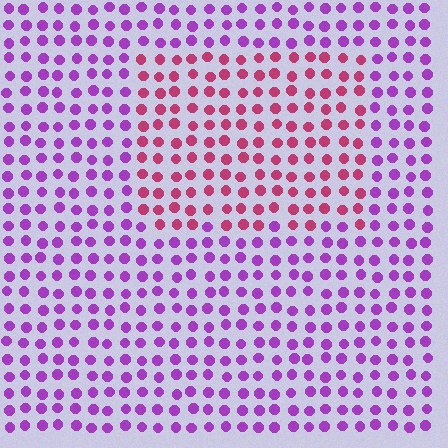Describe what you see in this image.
The image is filled with small purple elements in a uniform arrangement. A rectangle-shaped region is visible where the elements are tinted to a slightly different hue, forming a subtle color boundary.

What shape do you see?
I see a rectangle.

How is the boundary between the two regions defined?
The boundary is defined purely by a slight shift in hue (about 47 degrees). Spacing, size, and orientation are identical on both sides.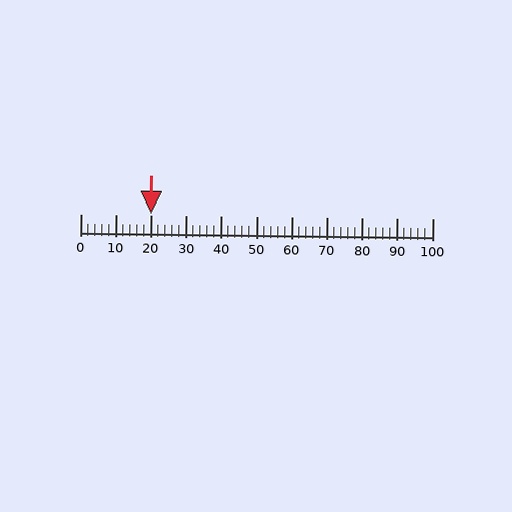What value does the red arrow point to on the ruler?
The red arrow points to approximately 20.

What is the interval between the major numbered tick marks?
The major tick marks are spaced 10 units apart.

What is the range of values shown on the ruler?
The ruler shows values from 0 to 100.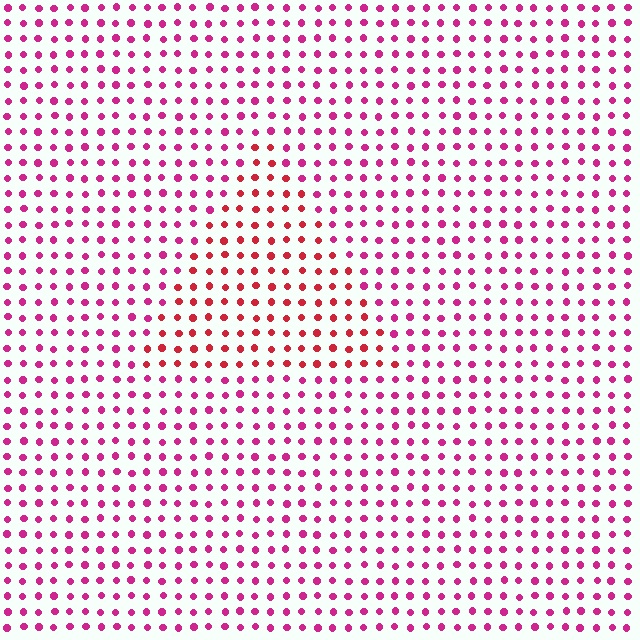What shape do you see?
I see a triangle.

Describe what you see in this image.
The image is filled with small magenta elements in a uniform arrangement. A triangle-shaped region is visible where the elements are tinted to a slightly different hue, forming a subtle color boundary.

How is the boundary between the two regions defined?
The boundary is defined purely by a slight shift in hue (about 30 degrees). Spacing, size, and orientation are identical on both sides.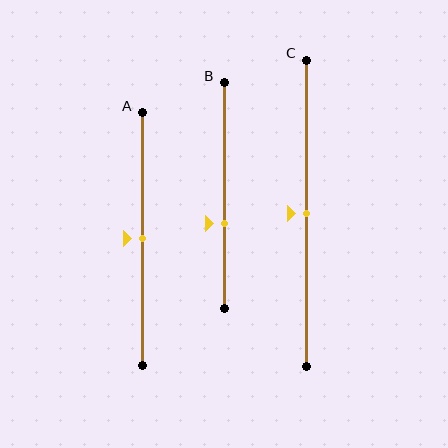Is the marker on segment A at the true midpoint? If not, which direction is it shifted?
Yes, the marker on segment A is at the true midpoint.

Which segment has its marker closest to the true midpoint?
Segment A has its marker closest to the true midpoint.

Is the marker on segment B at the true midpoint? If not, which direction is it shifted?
No, the marker on segment B is shifted downward by about 12% of the segment length.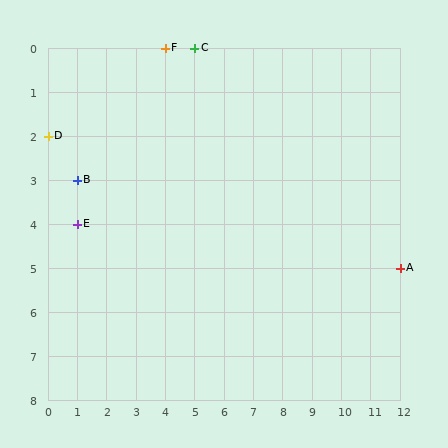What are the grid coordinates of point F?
Point F is at grid coordinates (4, 0).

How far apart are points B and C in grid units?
Points B and C are 4 columns and 3 rows apart (about 5.0 grid units diagonally).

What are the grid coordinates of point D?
Point D is at grid coordinates (0, 2).